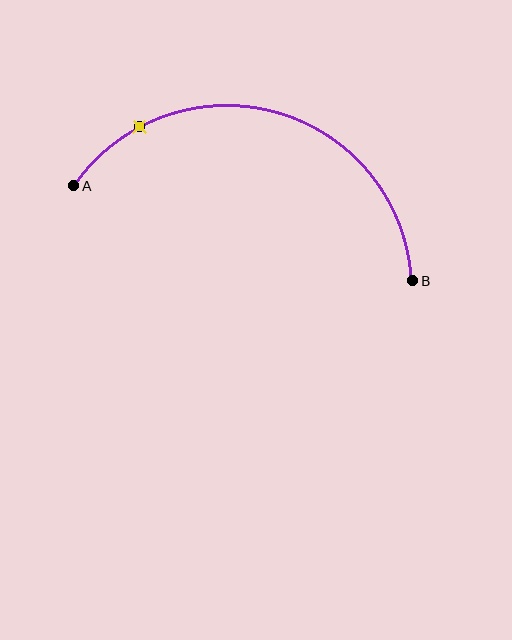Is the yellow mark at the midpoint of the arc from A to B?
No. The yellow mark lies on the arc but is closer to endpoint A. The arc midpoint would be at the point on the curve equidistant along the arc from both A and B.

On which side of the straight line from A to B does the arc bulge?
The arc bulges above the straight line connecting A and B.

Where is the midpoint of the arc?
The arc midpoint is the point on the curve farthest from the straight line joining A and B. It sits above that line.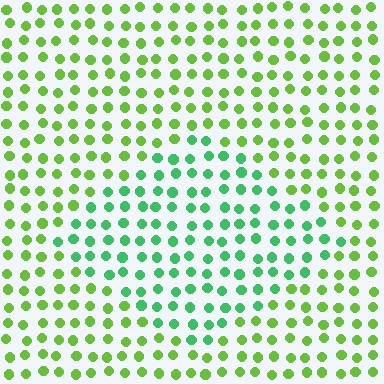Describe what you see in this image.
The image is filled with small lime elements in a uniform arrangement. A diamond-shaped region is visible where the elements are tinted to a slightly different hue, forming a subtle color boundary.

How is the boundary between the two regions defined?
The boundary is defined purely by a slight shift in hue (about 39 degrees). Spacing, size, and orientation are identical on both sides.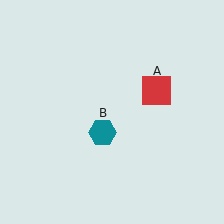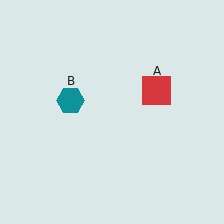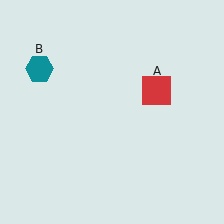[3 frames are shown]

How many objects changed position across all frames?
1 object changed position: teal hexagon (object B).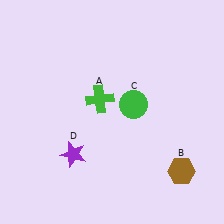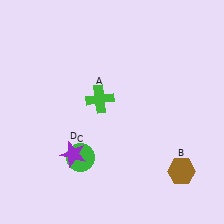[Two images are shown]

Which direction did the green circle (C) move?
The green circle (C) moved left.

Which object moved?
The green circle (C) moved left.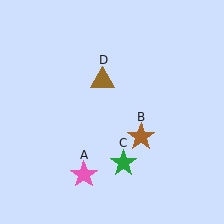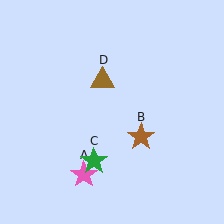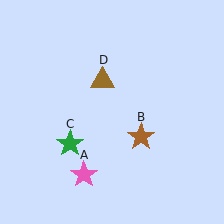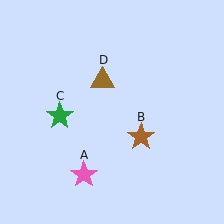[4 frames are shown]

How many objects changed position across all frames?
1 object changed position: green star (object C).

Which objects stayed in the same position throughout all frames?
Pink star (object A) and brown star (object B) and brown triangle (object D) remained stationary.